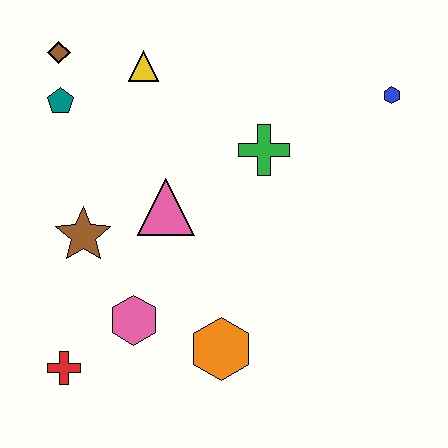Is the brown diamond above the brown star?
Yes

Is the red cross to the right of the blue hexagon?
No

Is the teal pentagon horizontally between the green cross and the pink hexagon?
No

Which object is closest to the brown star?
The pink triangle is closest to the brown star.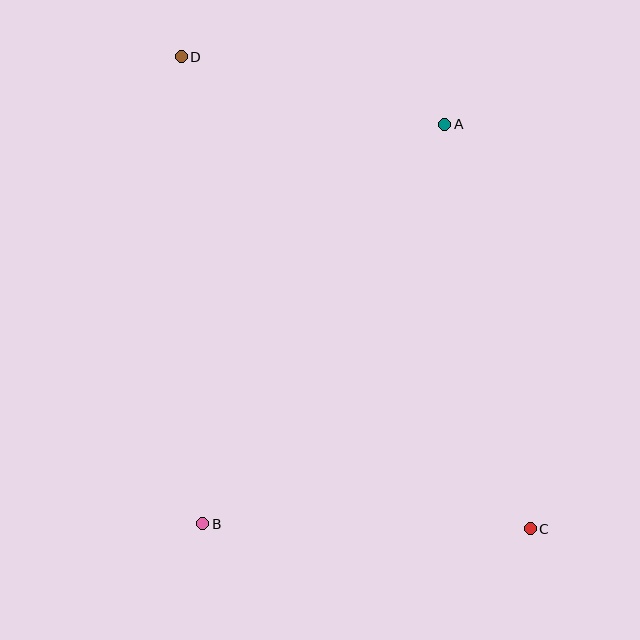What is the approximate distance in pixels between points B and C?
The distance between B and C is approximately 328 pixels.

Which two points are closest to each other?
Points A and D are closest to each other.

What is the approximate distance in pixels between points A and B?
The distance between A and B is approximately 467 pixels.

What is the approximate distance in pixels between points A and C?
The distance between A and C is approximately 414 pixels.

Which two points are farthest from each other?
Points C and D are farthest from each other.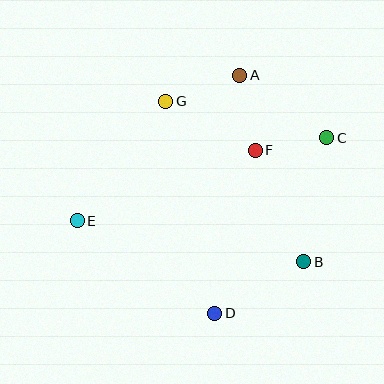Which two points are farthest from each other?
Points C and E are farthest from each other.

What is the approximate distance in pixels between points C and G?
The distance between C and G is approximately 165 pixels.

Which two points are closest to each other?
Points C and F are closest to each other.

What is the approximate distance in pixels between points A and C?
The distance between A and C is approximately 107 pixels.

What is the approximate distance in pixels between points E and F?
The distance between E and F is approximately 191 pixels.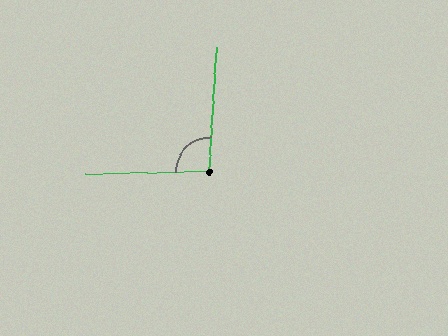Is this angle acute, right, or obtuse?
It is approximately a right angle.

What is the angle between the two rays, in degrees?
Approximately 94 degrees.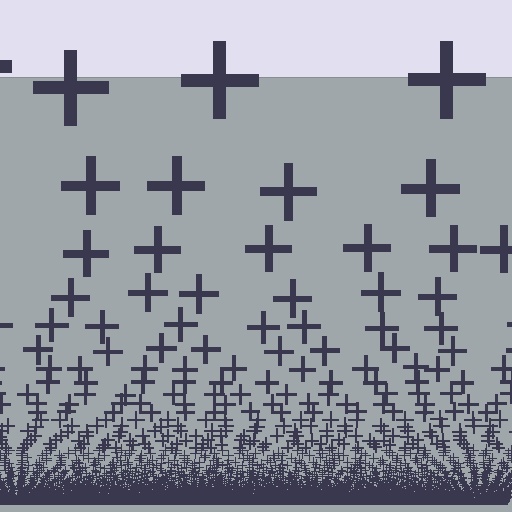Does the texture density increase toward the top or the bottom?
Density increases toward the bottom.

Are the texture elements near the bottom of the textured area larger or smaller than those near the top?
Smaller. The gradient is inverted — elements near the bottom are smaller and denser.